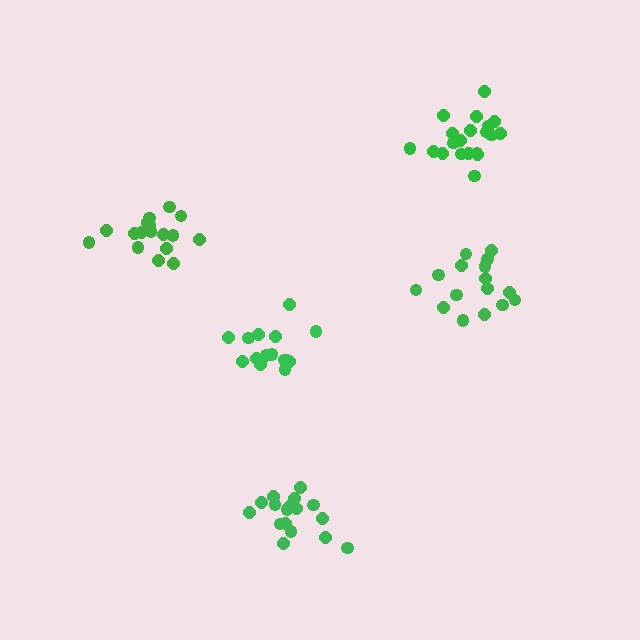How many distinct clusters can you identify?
There are 5 distinct clusters.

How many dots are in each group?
Group 1: 15 dots, Group 2: 16 dots, Group 3: 19 dots, Group 4: 20 dots, Group 5: 17 dots (87 total).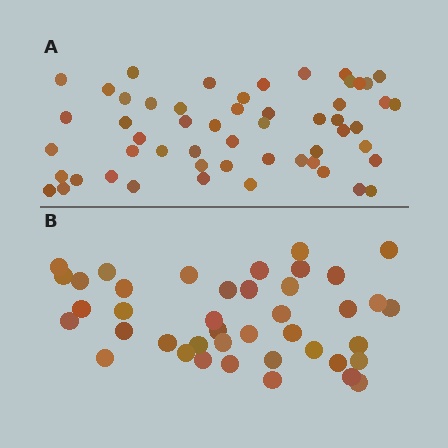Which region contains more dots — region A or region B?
Region A (the top region) has more dots.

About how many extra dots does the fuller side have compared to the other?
Region A has approximately 15 more dots than region B.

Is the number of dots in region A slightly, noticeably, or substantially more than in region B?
Region A has noticeably more, but not dramatically so. The ratio is roughly 1.3 to 1.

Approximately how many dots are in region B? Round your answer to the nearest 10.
About 40 dots. (The exact count is 41, which rounds to 40.)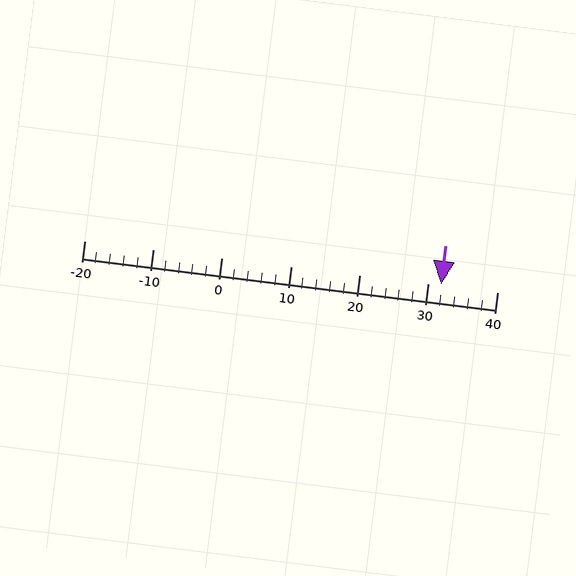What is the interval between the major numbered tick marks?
The major tick marks are spaced 10 units apart.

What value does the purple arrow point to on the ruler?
The purple arrow points to approximately 32.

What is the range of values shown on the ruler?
The ruler shows values from -20 to 40.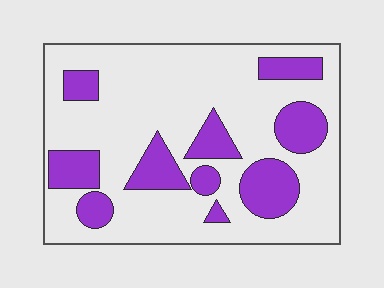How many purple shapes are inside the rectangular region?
10.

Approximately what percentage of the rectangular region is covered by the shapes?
Approximately 25%.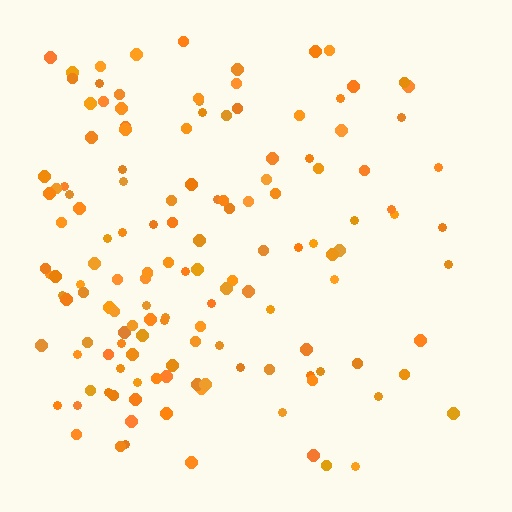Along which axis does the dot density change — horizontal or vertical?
Horizontal.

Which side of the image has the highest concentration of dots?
The left.